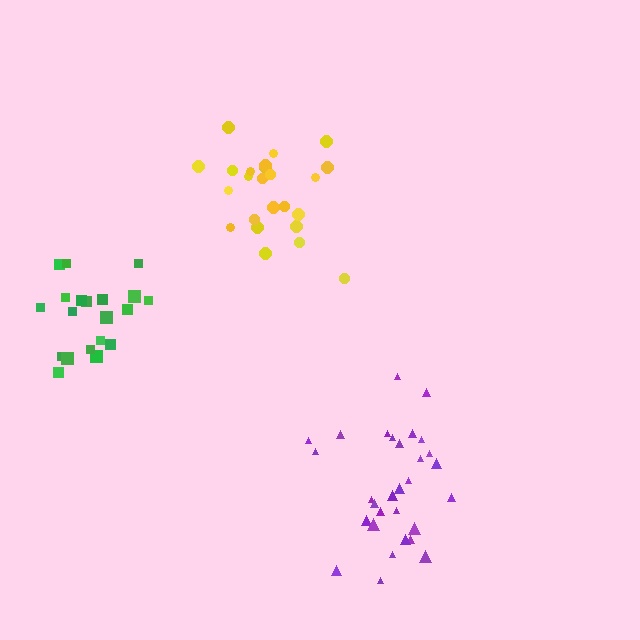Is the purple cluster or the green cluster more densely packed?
Green.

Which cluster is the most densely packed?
Green.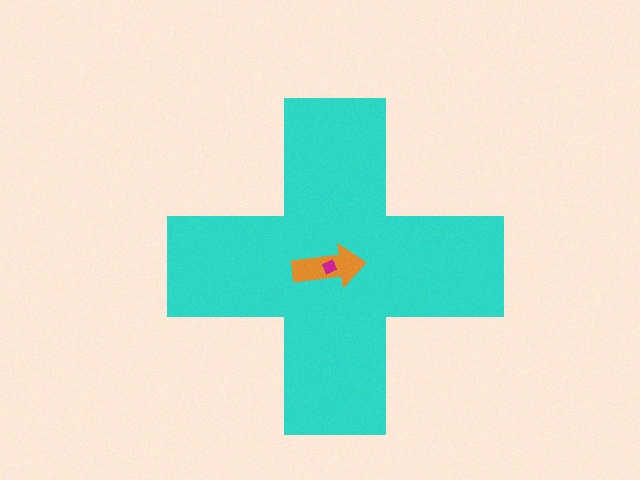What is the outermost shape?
The cyan cross.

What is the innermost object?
The magenta diamond.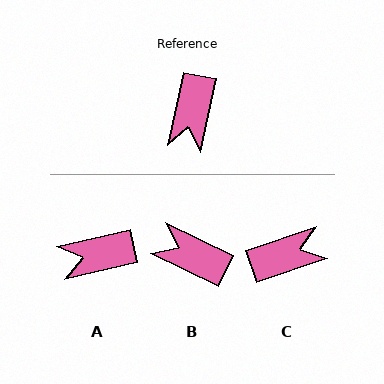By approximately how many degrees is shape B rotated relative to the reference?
Approximately 104 degrees clockwise.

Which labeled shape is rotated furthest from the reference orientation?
C, about 120 degrees away.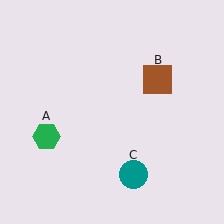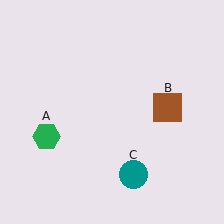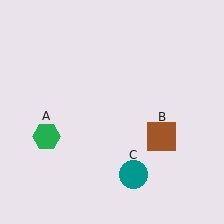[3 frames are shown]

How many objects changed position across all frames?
1 object changed position: brown square (object B).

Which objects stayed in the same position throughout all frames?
Green hexagon (object A) and teal circle (object C) remained stationary.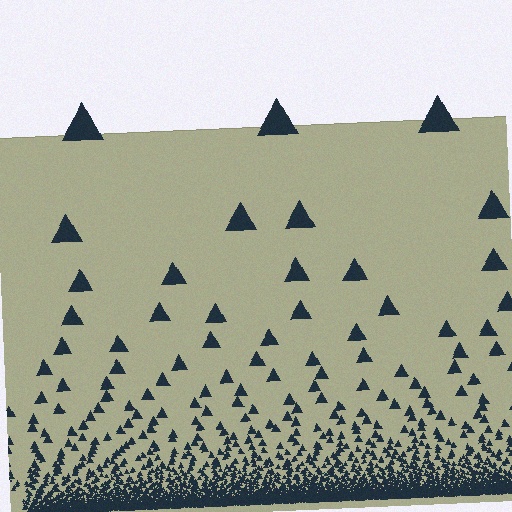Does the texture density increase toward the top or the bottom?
Density increases toward the bottom.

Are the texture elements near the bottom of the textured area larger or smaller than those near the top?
Smaller. The gradient is inverted — elements near the bottom are smaller and denser.